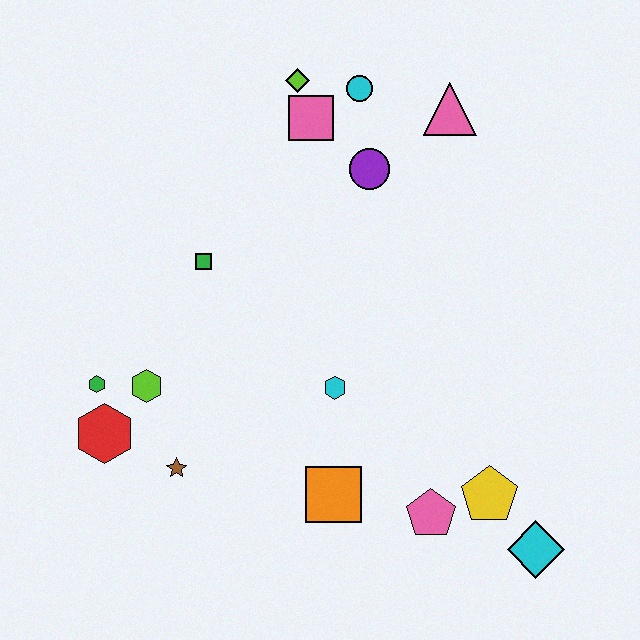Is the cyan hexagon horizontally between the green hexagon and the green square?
No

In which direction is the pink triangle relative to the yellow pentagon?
The pink triangle is above the yellow pentagon.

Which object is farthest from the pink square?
The cyan diamond is farthest from the pink square.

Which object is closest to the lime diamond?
The pink square is closest to the lime diamond.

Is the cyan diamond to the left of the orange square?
No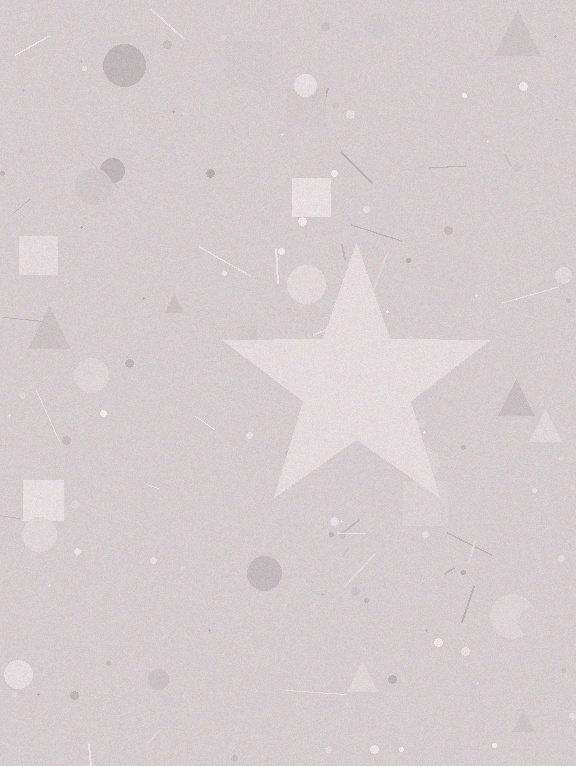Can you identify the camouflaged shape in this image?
The camouflaged shape is a star.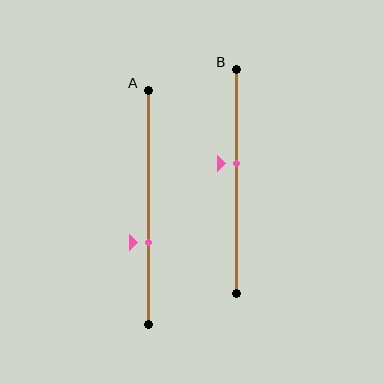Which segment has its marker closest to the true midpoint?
Segment B has its marker closest to the true midpoint.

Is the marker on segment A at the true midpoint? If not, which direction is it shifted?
No, the marker on segment A is shifted downward by about 15% of the segment length.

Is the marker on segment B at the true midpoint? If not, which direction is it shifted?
No, the marker on segment B is shifted upward by about 8% of the segment length.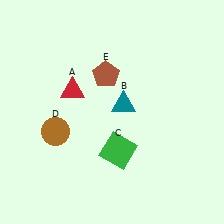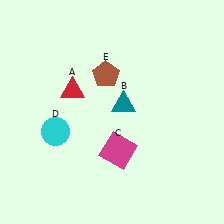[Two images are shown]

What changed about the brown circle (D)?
In Image 1, D is brown. In Image 2, it changed to cyan.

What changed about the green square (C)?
In Image 1, C is green. In Image 2, it changed to magenta.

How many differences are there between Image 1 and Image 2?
There are 2 differences between the two images.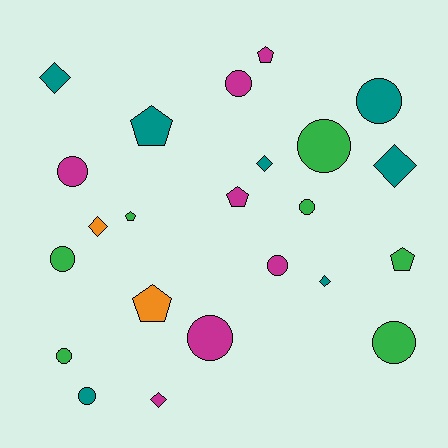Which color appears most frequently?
Teal, with 7 objects.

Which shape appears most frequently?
Circle, with 11 objects.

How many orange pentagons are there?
There is 1 orange pentagon.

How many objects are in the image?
There are 23 objects.